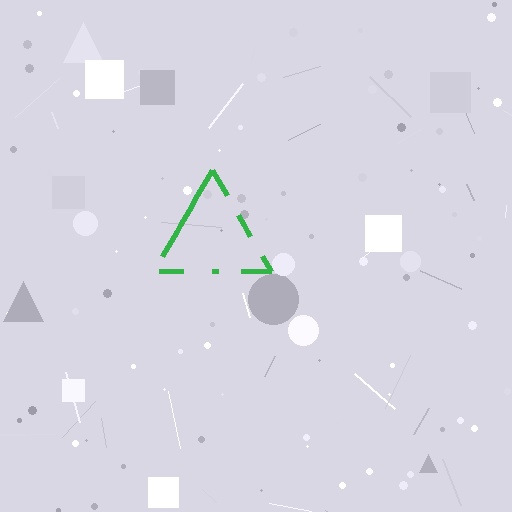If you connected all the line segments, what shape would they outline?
They would outline a triangle.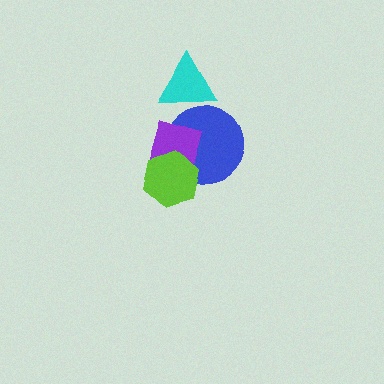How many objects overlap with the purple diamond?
2 objects overlap with the purple diamond.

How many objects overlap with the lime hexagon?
2 objects overlap with the lime hexagon.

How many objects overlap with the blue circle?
3 objects overlap with the blue circle.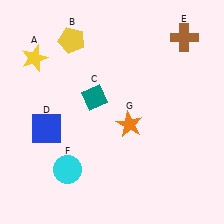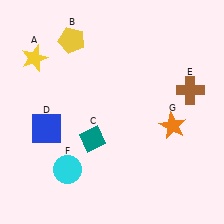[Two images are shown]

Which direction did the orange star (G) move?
The orange star (G) moved right.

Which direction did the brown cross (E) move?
The brown cross (E) moved down.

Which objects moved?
The objects that moved are: the teal diamond (C), the brown cross (E), the orange star (G).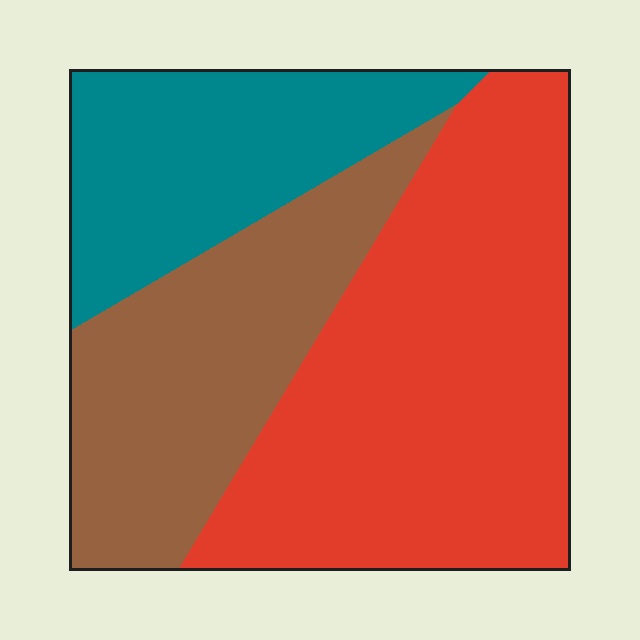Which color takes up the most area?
Red, at roughly 50%.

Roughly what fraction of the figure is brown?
Brown covers 28% of the figure.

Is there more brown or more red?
Red.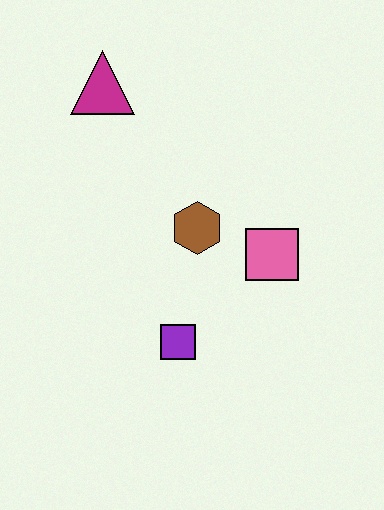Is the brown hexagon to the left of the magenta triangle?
No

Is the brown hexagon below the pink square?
No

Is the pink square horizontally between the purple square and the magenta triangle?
No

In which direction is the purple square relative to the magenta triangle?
The purple square is below the magenta triangle.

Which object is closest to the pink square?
The brown hexagon is closest to the pink square.